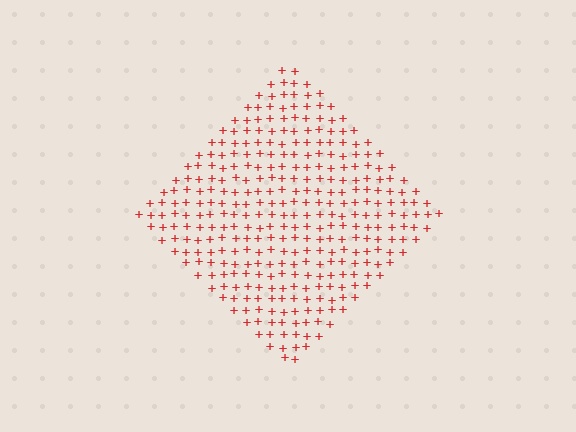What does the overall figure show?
The overall figure shows a diamond.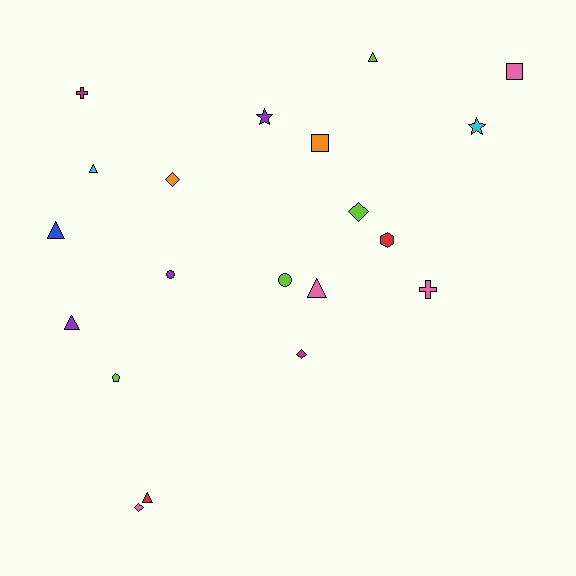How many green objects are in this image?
There are no green objects.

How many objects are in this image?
There are 20 objects.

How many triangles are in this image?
There are 6 triangles.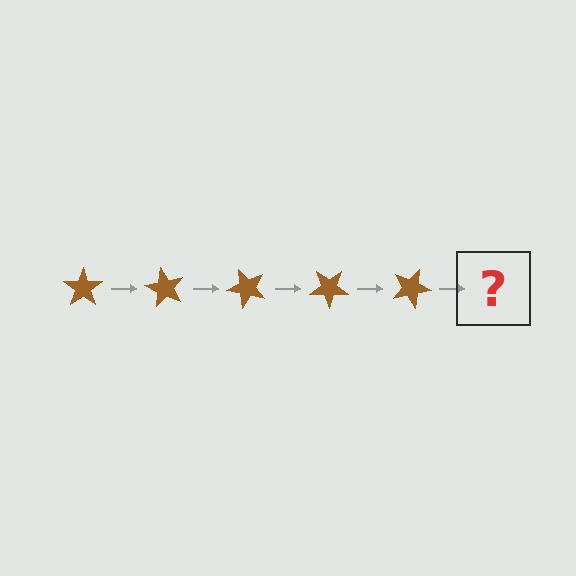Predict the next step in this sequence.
The next step is a brown star rotated 300 degrees.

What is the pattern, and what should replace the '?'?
The pattern is that the star rotates 60 degrees each step. The '?' should be a brown star rotated 300 degrees.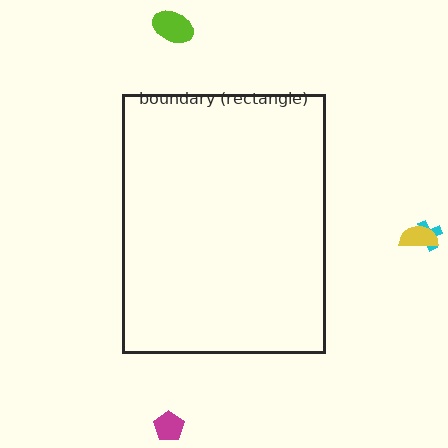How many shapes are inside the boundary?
0 inside, 4 outside.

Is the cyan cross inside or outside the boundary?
Outside.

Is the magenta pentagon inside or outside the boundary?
Outside.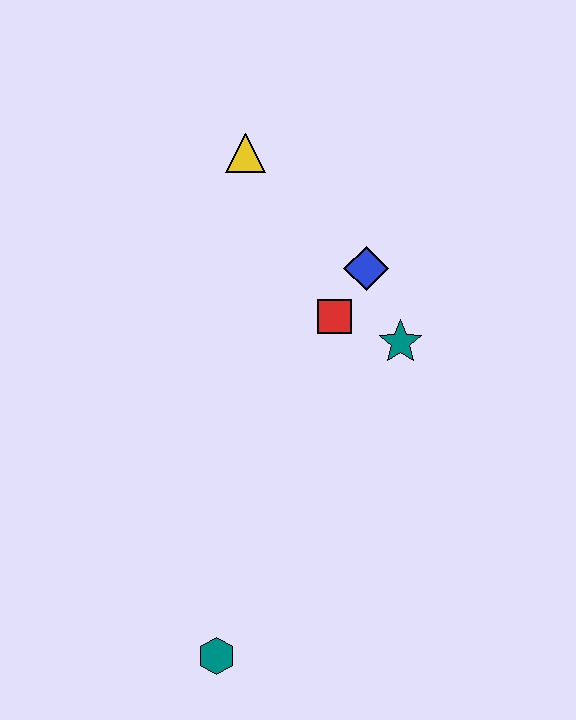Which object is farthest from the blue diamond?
The teal hexagon is farthest from the blue diamond.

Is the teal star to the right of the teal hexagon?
Yes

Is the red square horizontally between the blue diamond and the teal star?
No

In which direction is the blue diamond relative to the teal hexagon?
The blue diamond is above the teal hexagon.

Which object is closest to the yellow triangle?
The blue diamond is closest to the yellow triangle.